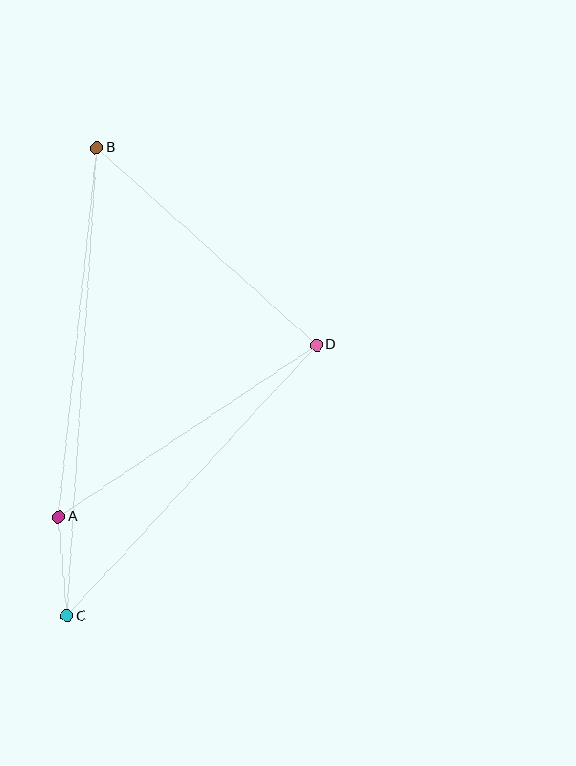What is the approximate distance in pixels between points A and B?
The distance between A and B is approximately 371 pixels.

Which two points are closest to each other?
Points A and C are closest to each other.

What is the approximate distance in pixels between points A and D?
The distance between A and D is approximately 310 pixels.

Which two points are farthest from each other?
Points B and C are farthest from each other.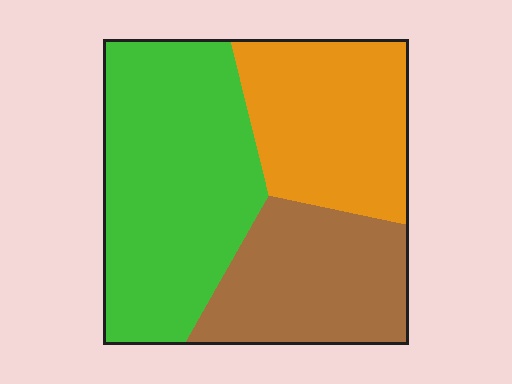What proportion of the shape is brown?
Brown takes up between a sixth and a third of the shape.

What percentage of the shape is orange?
Orange takes up between a sixth and a third of the shape.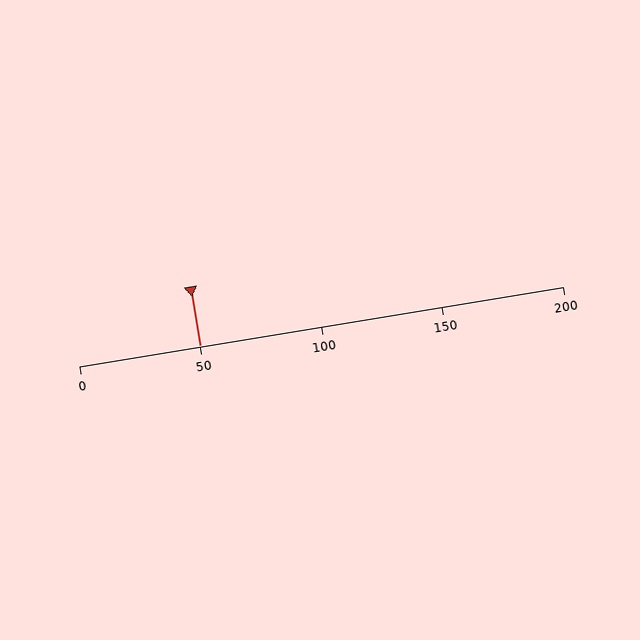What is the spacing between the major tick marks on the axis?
The major ticks are spaced 50 apart.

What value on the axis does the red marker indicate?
The marker indicates approximately 50.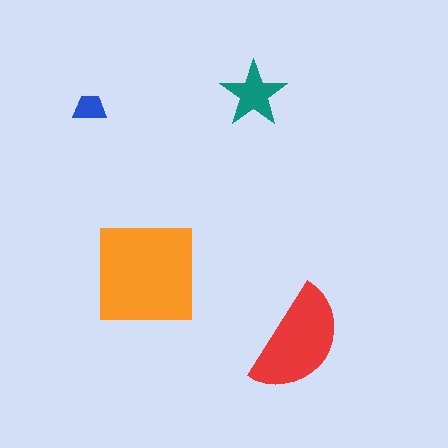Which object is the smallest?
The blue trapezoid.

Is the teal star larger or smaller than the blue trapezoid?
Larger.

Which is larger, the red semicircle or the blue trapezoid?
The red semicircle.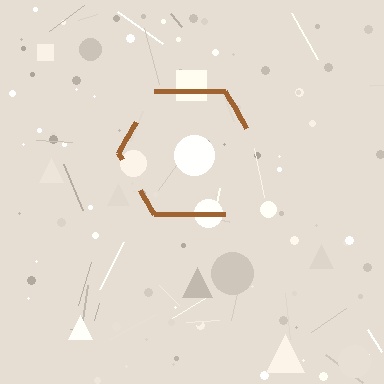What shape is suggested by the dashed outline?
The dashed outline suggests a hexagon.